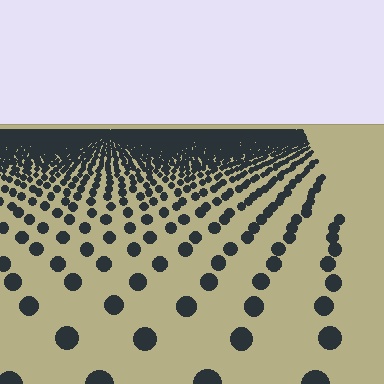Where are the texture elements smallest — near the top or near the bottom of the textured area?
Near the top.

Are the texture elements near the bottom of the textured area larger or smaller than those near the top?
Larger. Near the bottom, elements are closer to the viewer and appear at a bigger on-screen size.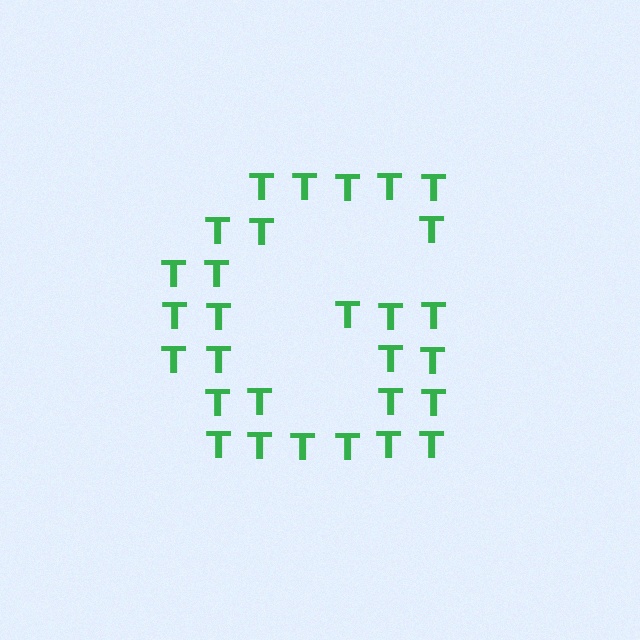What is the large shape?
The large shape is the letter G.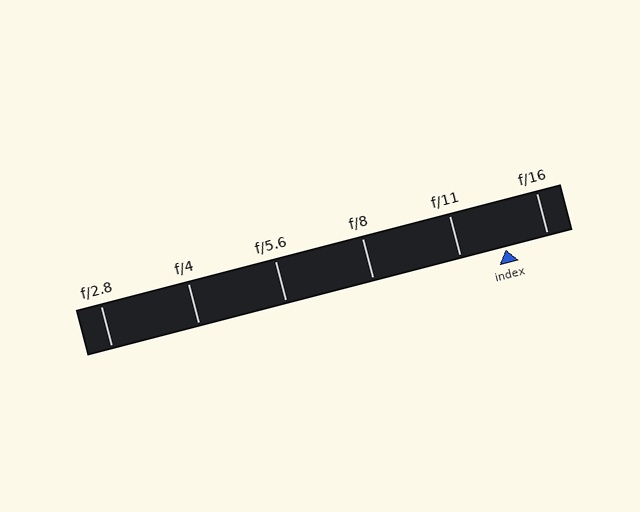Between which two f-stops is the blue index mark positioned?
The index mark is between f/11 and f/16.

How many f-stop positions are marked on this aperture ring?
There are 6 f-stop positions marked.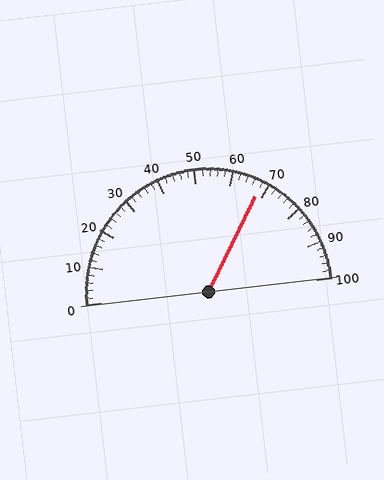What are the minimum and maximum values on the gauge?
The gauge ranges from 0 to 100.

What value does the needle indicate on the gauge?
The needle indicates approximately 68.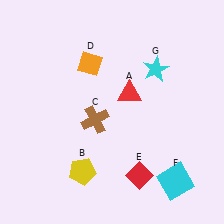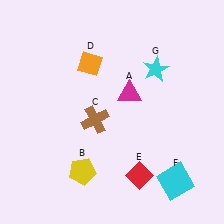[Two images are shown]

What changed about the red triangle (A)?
In Image 1, A is red. In Image 2, it changed to magenta.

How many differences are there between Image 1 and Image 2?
There is 1 difference between the two images.